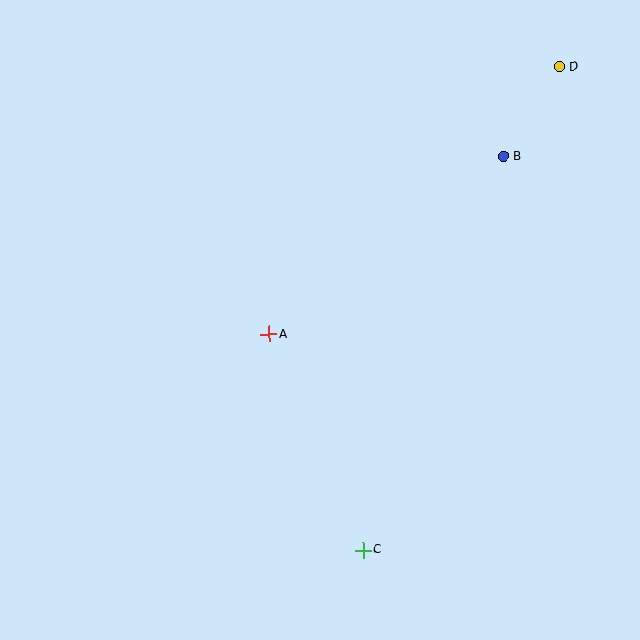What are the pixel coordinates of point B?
Point B is at (504, 156).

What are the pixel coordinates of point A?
Point A is at (269, 334).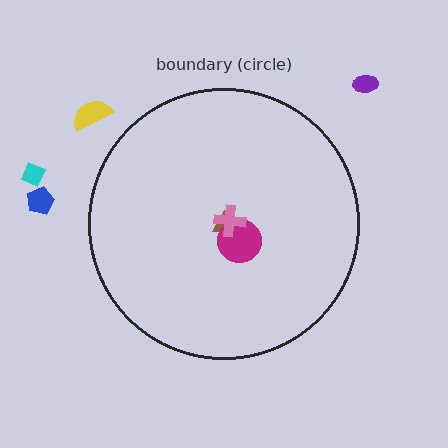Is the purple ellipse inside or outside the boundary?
Outside.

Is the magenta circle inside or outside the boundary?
Inside.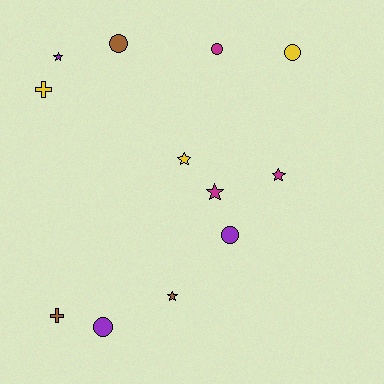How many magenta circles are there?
There is 1 magenta circle.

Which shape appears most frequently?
Circle, with 5 objects.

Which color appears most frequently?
Brown, with 3 objects.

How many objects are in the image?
There are 12 objects.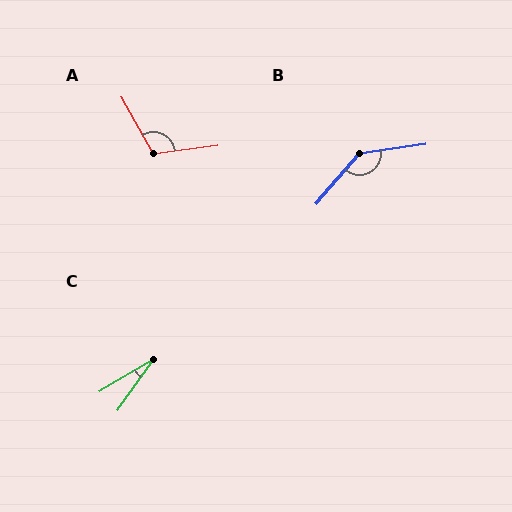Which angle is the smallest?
C, at approximately 23 degrees.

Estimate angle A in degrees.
Approximately 111 degrees.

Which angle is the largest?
B, at approximately 139 degrees.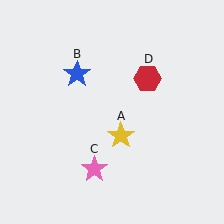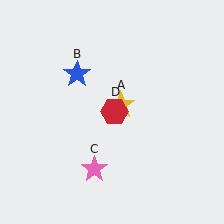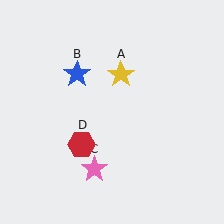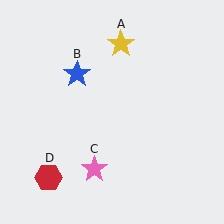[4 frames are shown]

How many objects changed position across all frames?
2 objects changed position: yellow star (object A), red hexagon (object D).